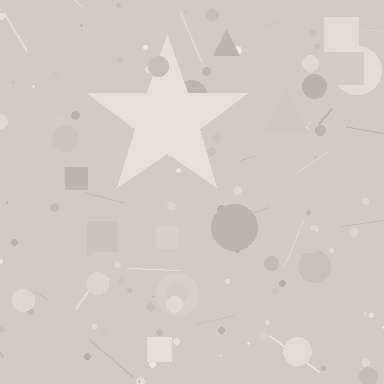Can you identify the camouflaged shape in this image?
The camouflaged shape is a star.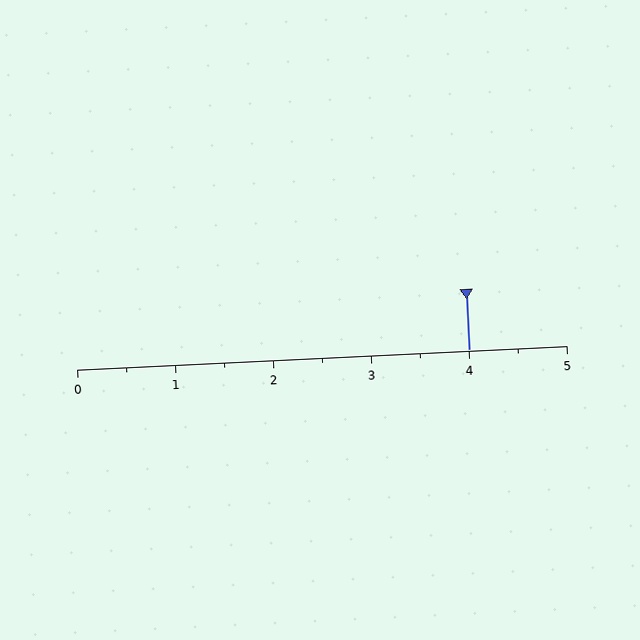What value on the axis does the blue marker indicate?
The marker indicates approximately 4.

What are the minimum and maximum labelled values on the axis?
The axis runs from 0 to 5.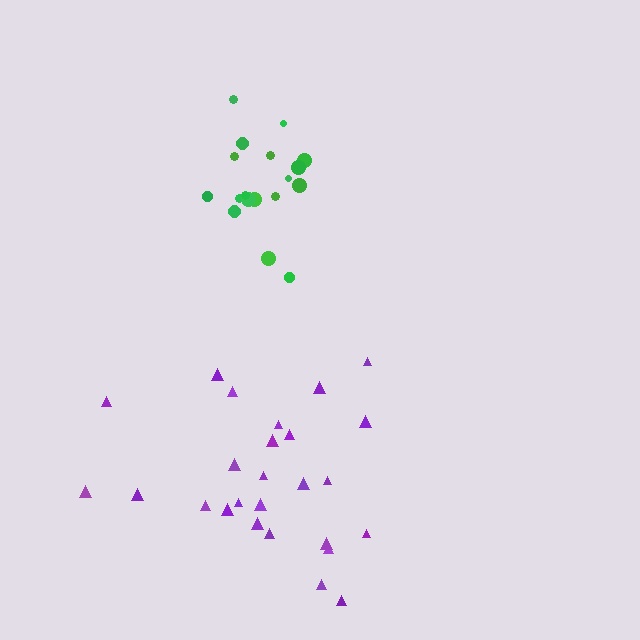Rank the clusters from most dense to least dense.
green, purple.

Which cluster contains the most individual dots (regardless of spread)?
Purple (26).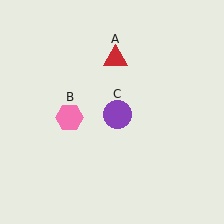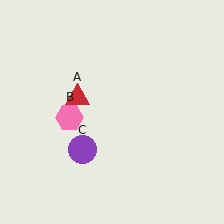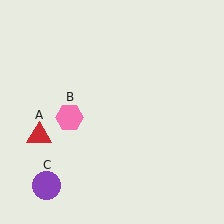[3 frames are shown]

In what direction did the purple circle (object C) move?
The purple circle (object C) moved down and to the left.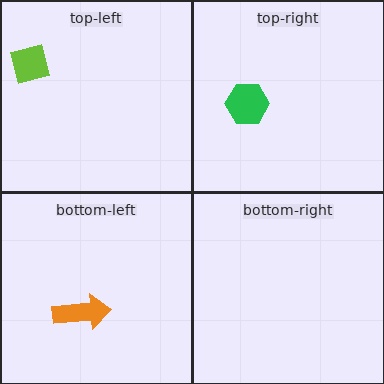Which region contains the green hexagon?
The top-right region.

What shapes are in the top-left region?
The lime square.